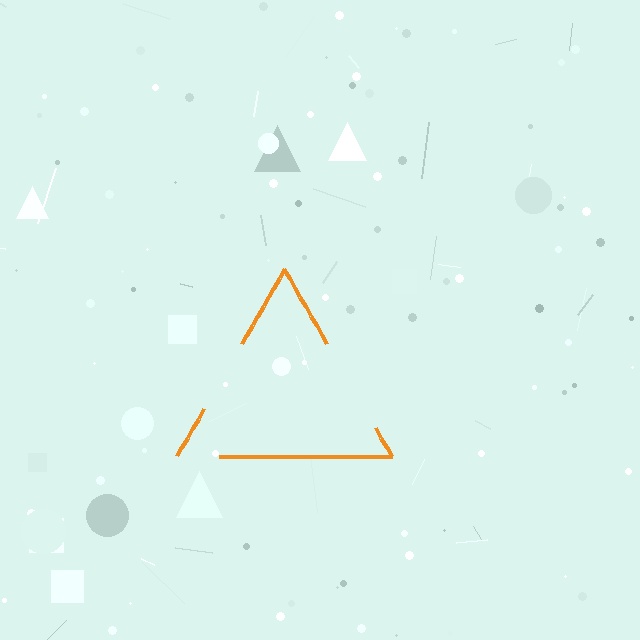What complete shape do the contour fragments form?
The contour fragments form a triangle.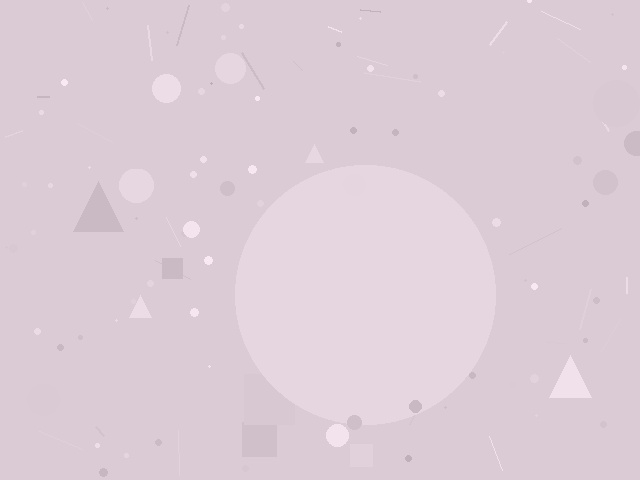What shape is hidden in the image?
A circle is hidden in the image.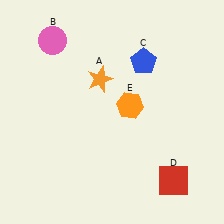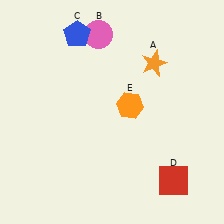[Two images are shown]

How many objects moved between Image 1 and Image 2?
3 objects moved between the two images.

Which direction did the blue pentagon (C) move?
The blue pentagon (C) moved left.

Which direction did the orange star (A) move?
The orange star (A) moved right.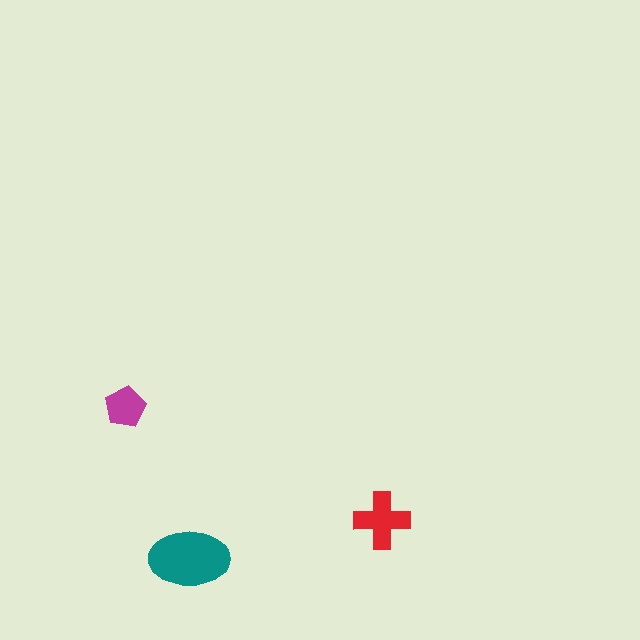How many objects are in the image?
There are 3 objects in the image.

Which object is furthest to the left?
The magenta pentagon is leftmost.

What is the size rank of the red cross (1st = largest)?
2nd.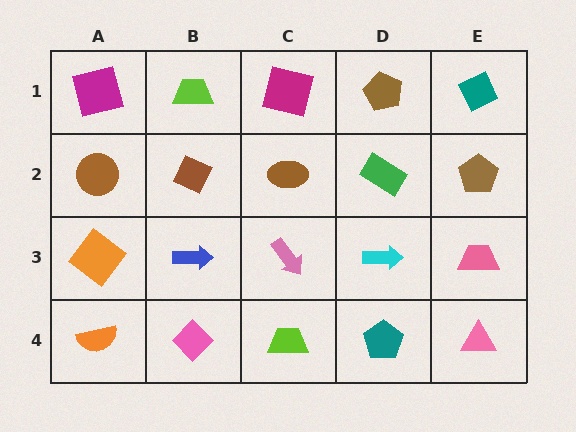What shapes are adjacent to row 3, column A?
A brown circle (row 2, column A), an orange semicircle (row 4, column A), a blue arrow (row 3, column B).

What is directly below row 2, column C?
A pink arrow.